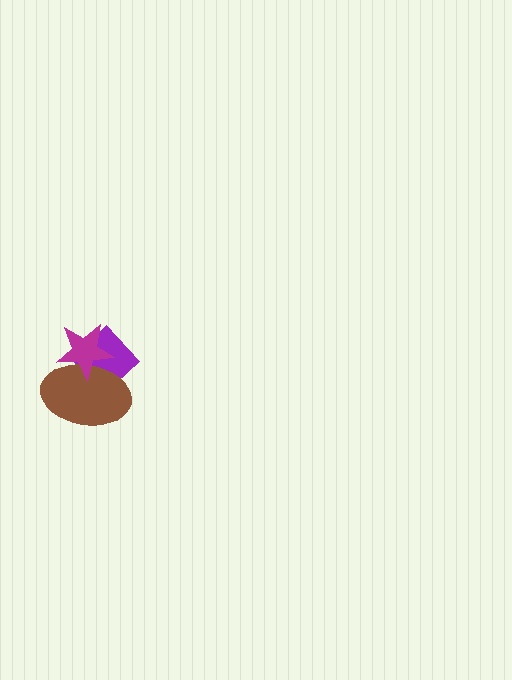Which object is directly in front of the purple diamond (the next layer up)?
The brown ellipse is directly in front of the purple diamond.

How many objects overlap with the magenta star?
2 objects overlap with the magenta star.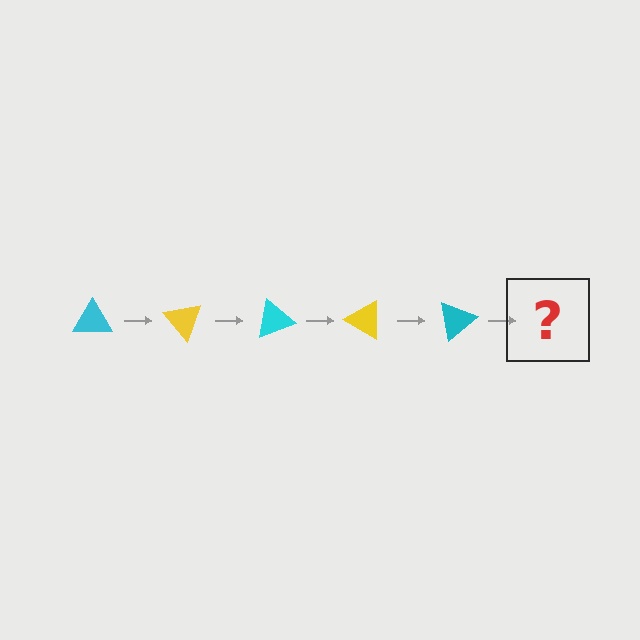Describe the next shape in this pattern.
It should be a yellow triangle, rotated 250 degrees from the start.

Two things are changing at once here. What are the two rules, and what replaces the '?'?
The two rules are that it rotates 50 degrees each step and the color cycles through cyan and yellow. The '?' should be a yellow triangle, rotated 250 degrees from the start.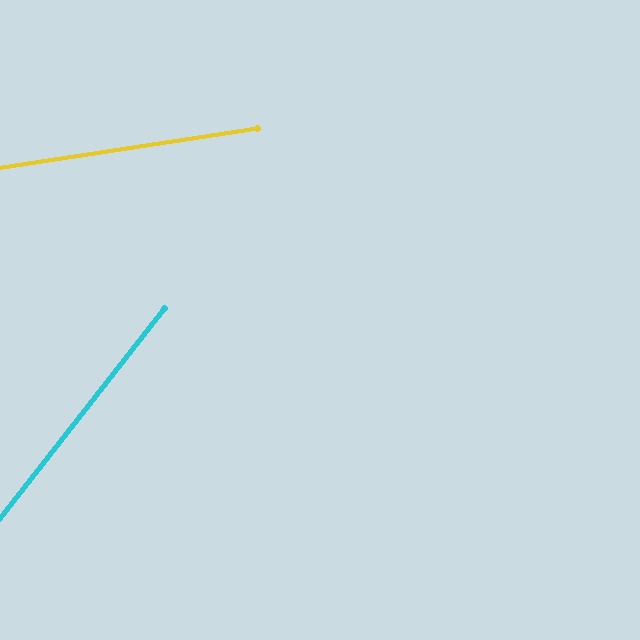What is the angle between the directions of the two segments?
Approximately 43 degrees.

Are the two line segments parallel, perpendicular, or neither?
Neither parallel nor perpendicular — they differ by about 43°.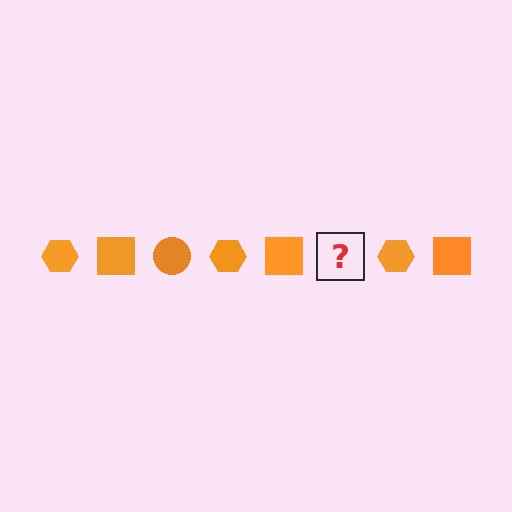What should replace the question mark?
The question mark should be replaced with an orange circle.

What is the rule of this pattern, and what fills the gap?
The rule is that the pattern cycles through hexagon, square, circle shapes in orange. The gap should be filled with an orange circle.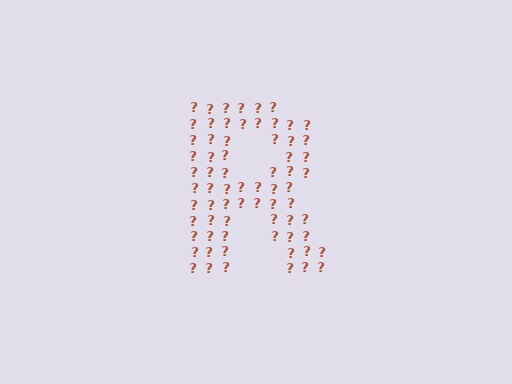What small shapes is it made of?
It is made of small question marks.